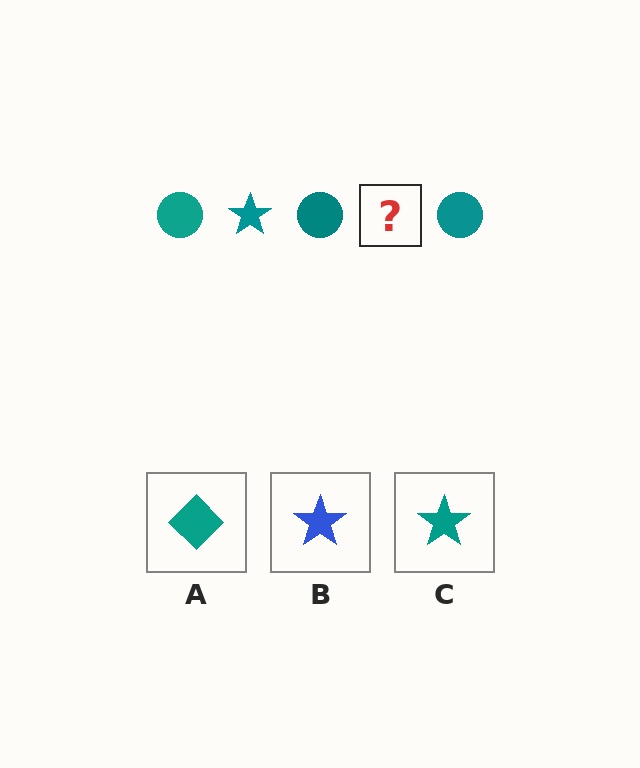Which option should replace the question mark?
Option C.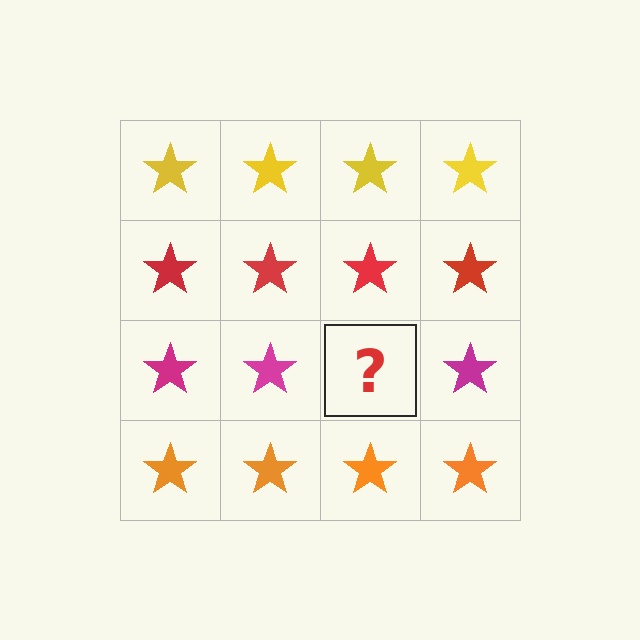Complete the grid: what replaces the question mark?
The question mark should be replaced with a magenta star.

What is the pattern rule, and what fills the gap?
The rule is that each row has a consistent color. The gap should be filled with a magenta star.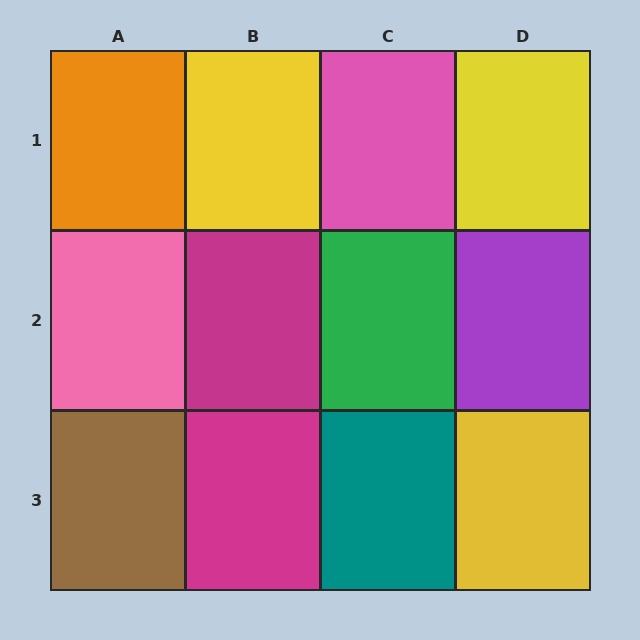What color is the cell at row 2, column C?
Green.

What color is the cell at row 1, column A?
Orange.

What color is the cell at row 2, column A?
Pink.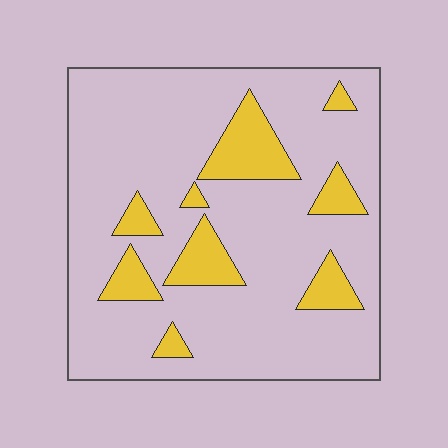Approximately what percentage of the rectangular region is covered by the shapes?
Approximately 15%.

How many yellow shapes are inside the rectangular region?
9.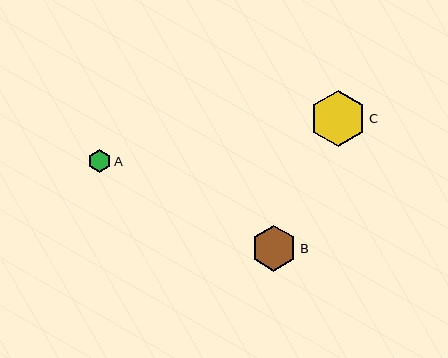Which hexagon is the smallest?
Hexagon A is the smallest with a size of approximately 23 pixels.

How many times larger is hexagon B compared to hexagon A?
Hexagon B is approximately 2.0 times the size of hexagon A.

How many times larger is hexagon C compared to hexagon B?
Hexagon C is approximately 1.2 times the size of hexagon B.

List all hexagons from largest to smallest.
From largest to smallest: C, B, A.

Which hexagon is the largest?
Hexagon C is the largest with a size of approximately 56 pixels.